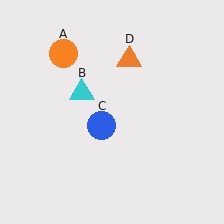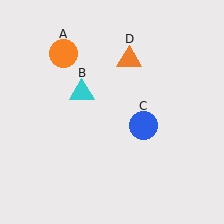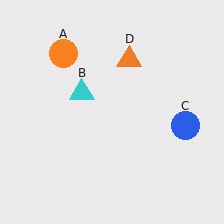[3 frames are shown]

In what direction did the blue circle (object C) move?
The blue circle (object C) moved right.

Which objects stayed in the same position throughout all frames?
Orange circle (object A) and cyan triangle (object B) and orange triangle (object D) remained stationary.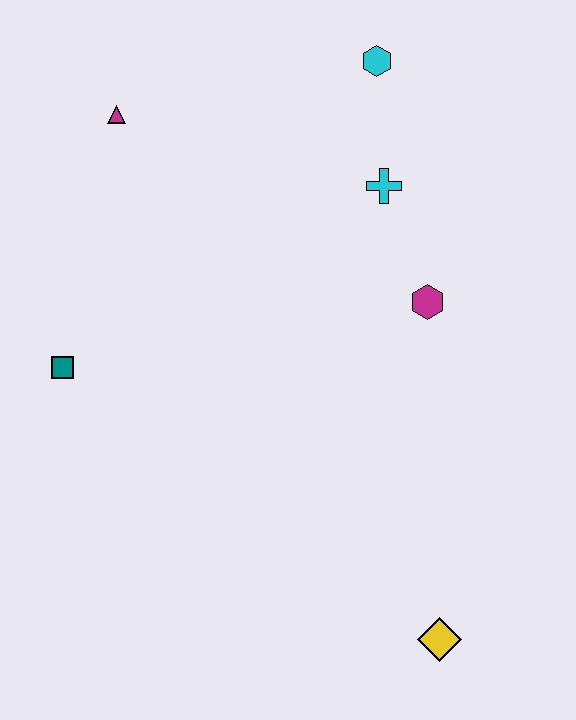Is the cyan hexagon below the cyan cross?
No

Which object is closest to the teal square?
The magenta triangle is closest to the teal square.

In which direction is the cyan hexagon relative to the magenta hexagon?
The cyan hexagon is above the magenta hexagon.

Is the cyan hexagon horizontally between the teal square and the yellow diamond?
Yes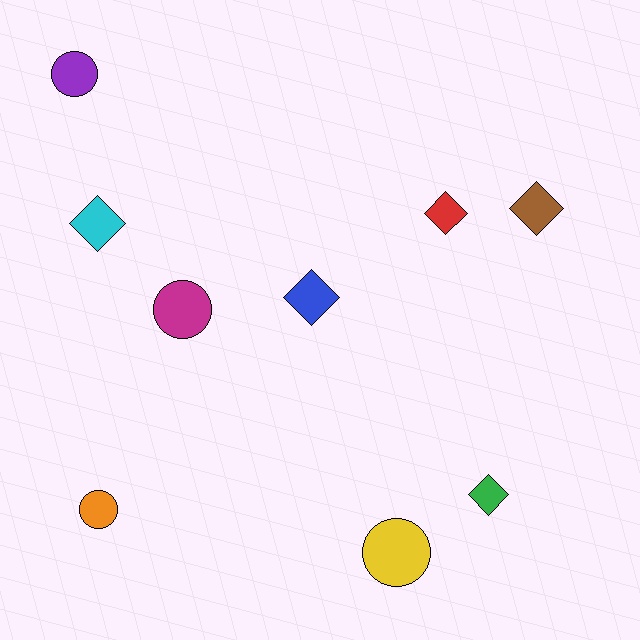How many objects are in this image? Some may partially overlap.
There are 9 objects.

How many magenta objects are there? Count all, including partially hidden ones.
There is 1 magenta object.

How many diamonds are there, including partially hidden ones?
There are 5 diamonds.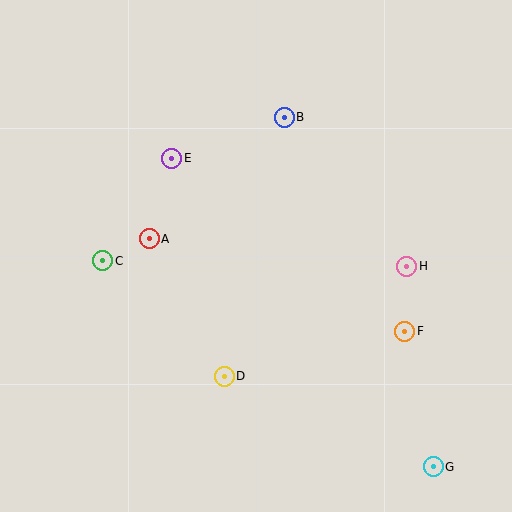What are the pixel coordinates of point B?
Point B is at (284, 117).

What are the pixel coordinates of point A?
Point A is at (149, 239).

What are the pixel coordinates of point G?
Point G is at (434, 467).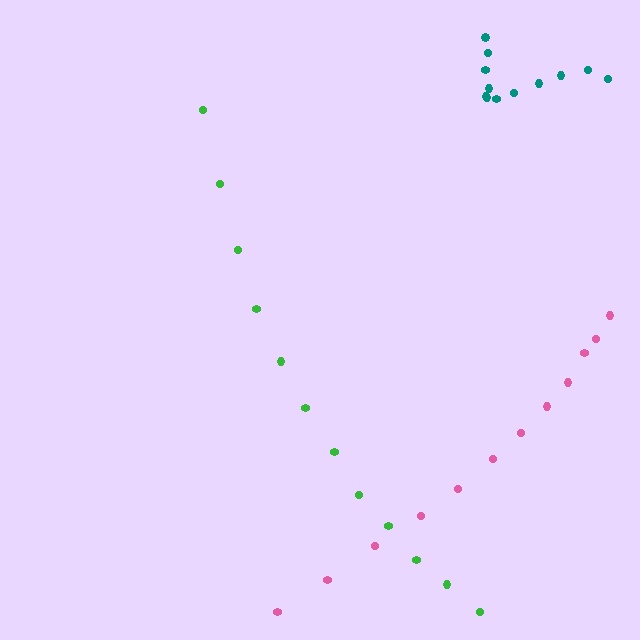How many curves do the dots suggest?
There are 3 distinct paths.